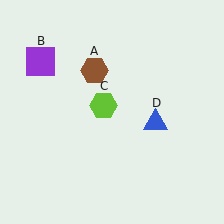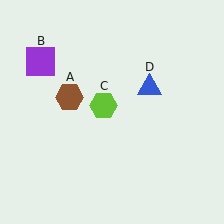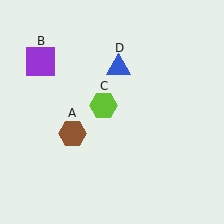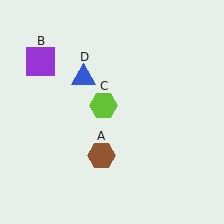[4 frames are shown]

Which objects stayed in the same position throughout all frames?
Purple square (object B) and lime hexagon (object C) remained stationary.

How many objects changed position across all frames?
2 objects changed position: brown hexagon (object A), blue triangle (object D).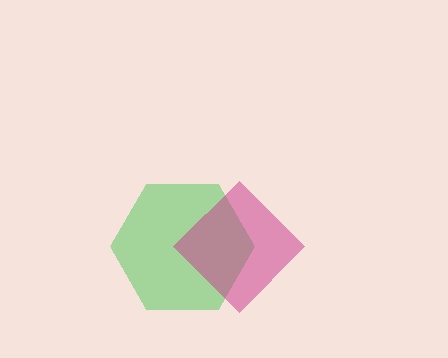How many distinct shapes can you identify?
There are 2 distinct shapes: a green hexagon, a magenta diamond.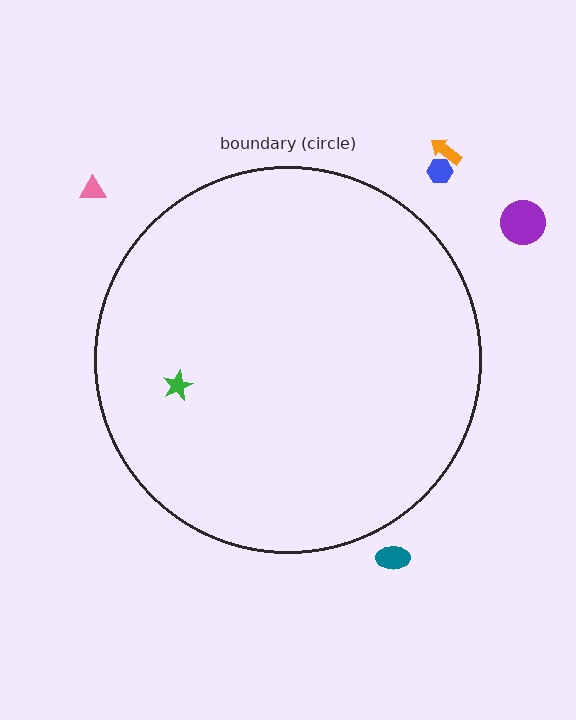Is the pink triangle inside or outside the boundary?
Outside.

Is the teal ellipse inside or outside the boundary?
Outside.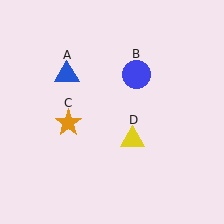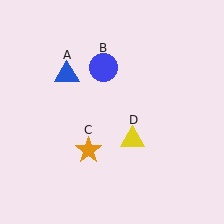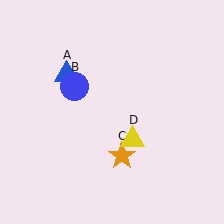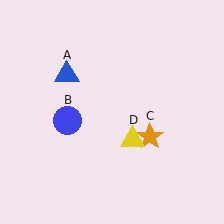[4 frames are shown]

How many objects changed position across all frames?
2 objects changed position: blue circle (object B), orange star (object C).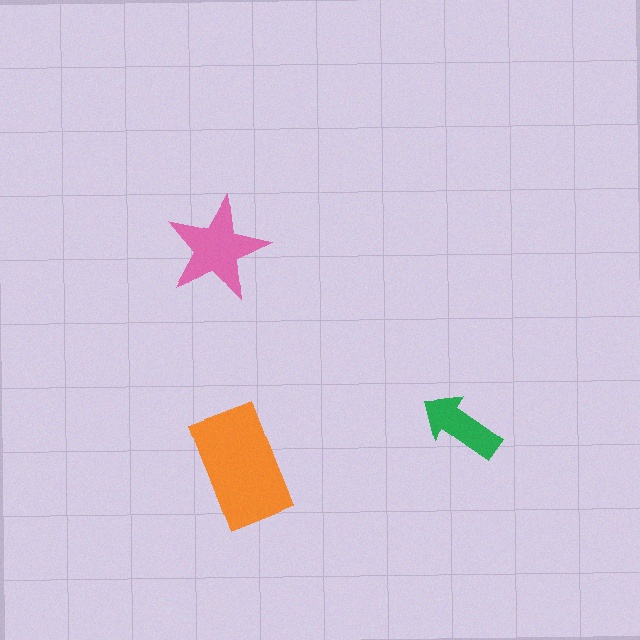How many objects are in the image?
There are 3 objects in the image.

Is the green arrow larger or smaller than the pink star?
Smaller.